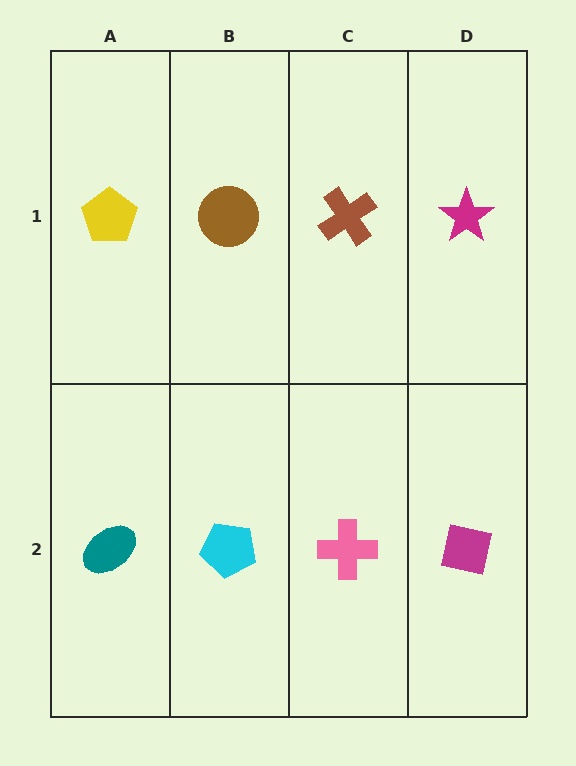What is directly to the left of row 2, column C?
A cyan pentagon.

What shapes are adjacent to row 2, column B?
A brown circle (row 1, column B), a teal ellipse (row 2, column A), a pink cross (row 2, column C).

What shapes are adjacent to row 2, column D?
A magenta star (row 1, column D), a pink cross (row 2, column C).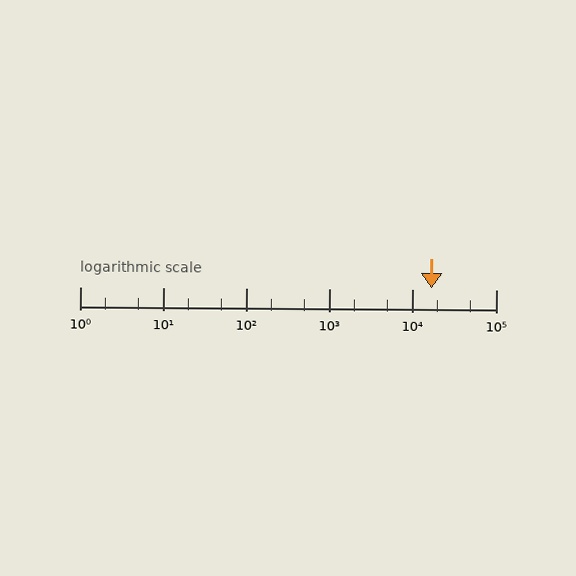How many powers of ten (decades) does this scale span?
The scale spans 5 decades, from 1 to 100000.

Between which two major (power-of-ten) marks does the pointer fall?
The pointer is between 10000 and 100000.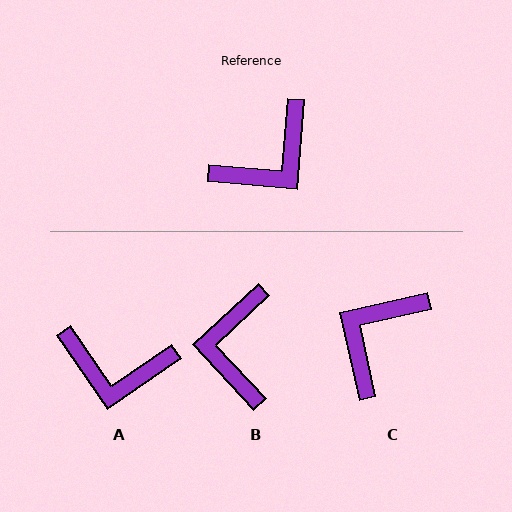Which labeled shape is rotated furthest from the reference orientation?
C, about 163 degrees away.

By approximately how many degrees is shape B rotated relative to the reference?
Approximately 132 degrees clockwise.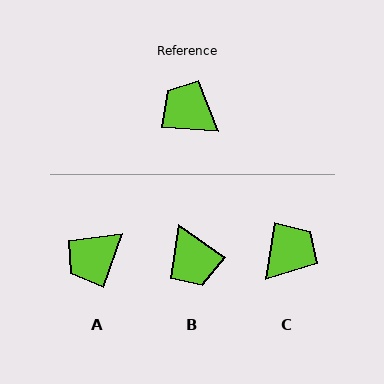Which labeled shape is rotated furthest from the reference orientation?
B, about 149 degrees away.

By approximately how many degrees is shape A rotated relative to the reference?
Approximately 75 degrees counter-clockwise.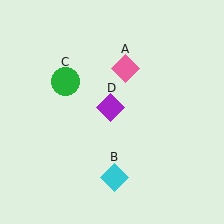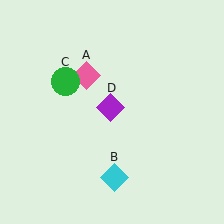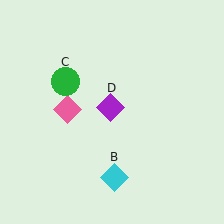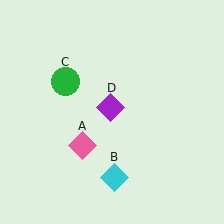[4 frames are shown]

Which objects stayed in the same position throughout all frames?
Cyan diamond (object B) and green circle (object C) and purple diamond (object D) remained stationary.